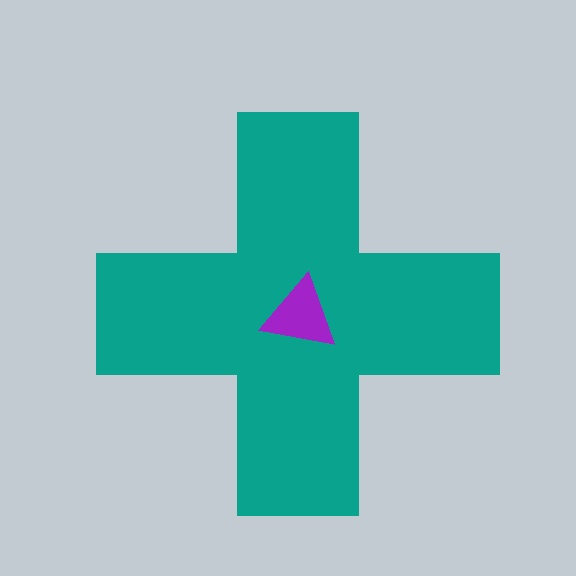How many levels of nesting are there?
2.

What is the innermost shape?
The purple triangle.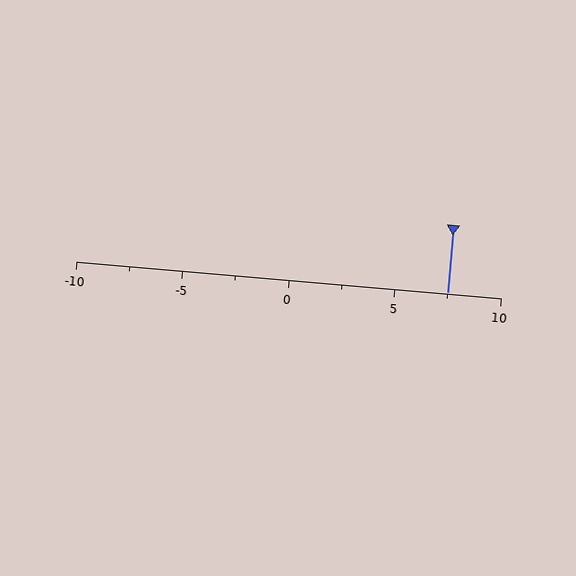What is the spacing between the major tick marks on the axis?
The major ticks are spaced 5 apart.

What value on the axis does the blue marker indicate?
The marker indicates approximately 7.5.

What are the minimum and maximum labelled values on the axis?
The axis runs from -10 to 10.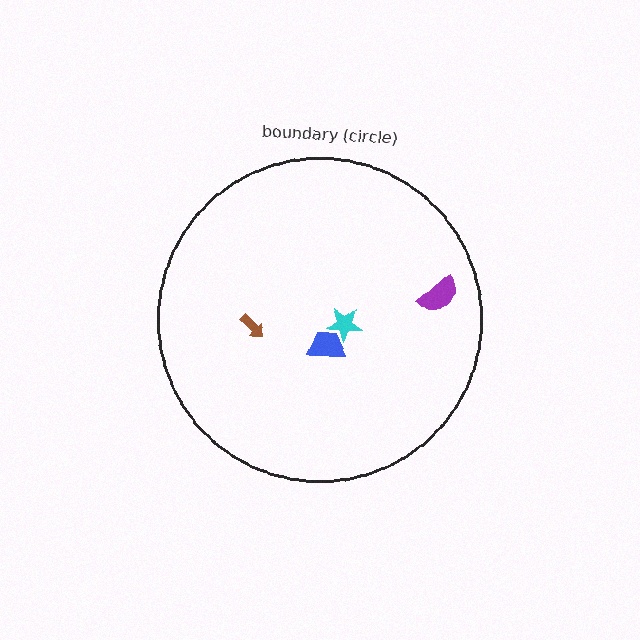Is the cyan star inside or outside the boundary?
Inside.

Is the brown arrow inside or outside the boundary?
Inside.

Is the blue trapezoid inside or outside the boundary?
Inside.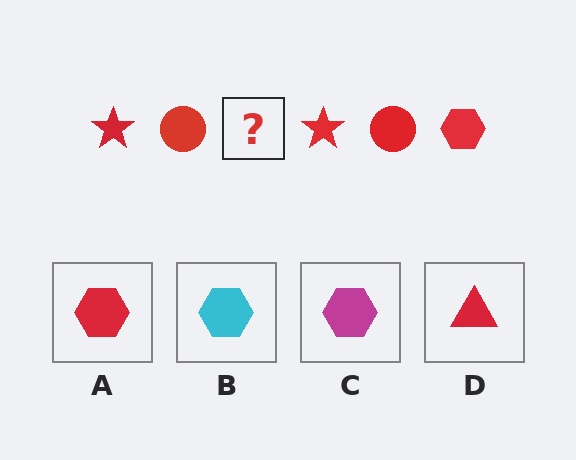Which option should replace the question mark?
Option A.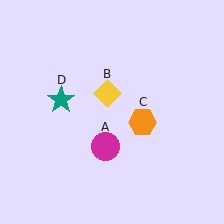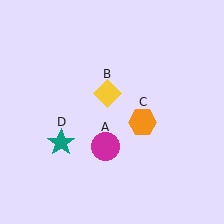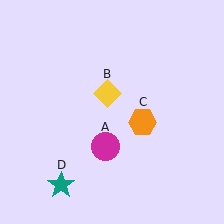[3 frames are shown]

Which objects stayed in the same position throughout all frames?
Magenta circle (object A) and yellow diamond (object B) and orange hexagon (object C) remained stationary.